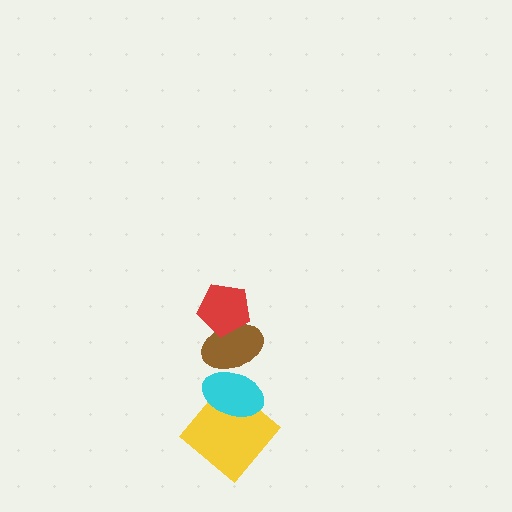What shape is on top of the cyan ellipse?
The brown ellipse is on top of the cyan ellipse.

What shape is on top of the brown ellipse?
The red pentagon is on top of the brown ellipse.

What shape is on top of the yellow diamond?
The cyan ellipse is on top of the yellow diamond.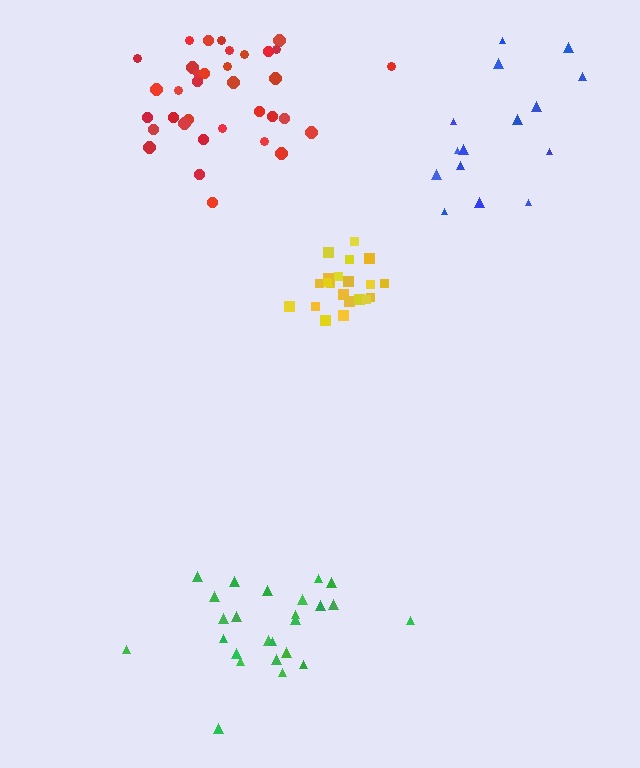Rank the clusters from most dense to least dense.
yellow, red, green, blue.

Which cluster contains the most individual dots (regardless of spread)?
Red (35).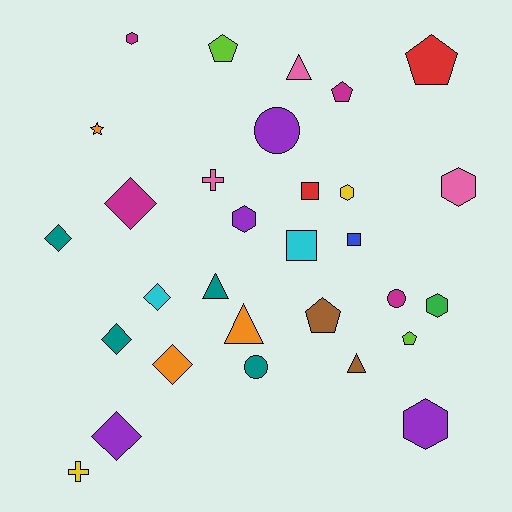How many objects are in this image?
There are 30 objects.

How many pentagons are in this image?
There are 5 pentagons.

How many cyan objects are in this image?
There are 2 cyan objects.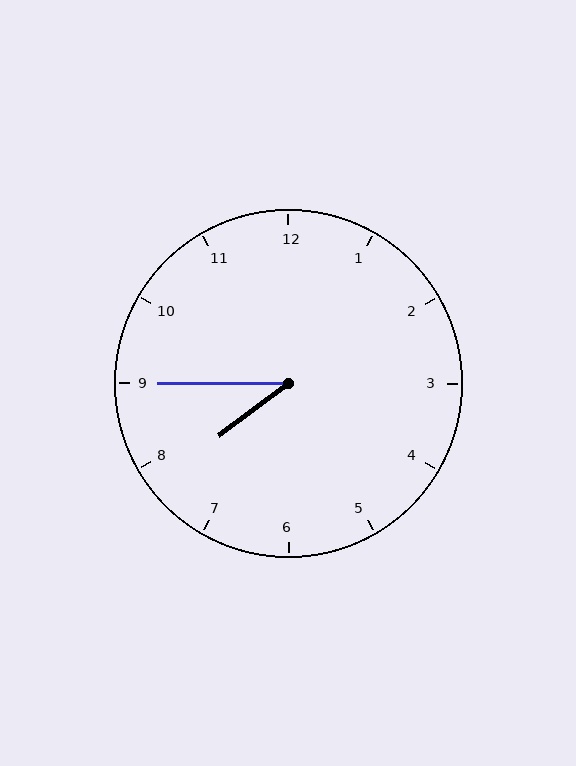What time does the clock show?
7:45.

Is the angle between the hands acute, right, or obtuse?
It is acute.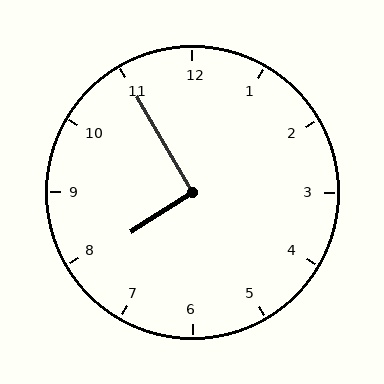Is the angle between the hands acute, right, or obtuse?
It is right.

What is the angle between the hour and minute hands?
Approximately 92 degrees.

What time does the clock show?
7:55.